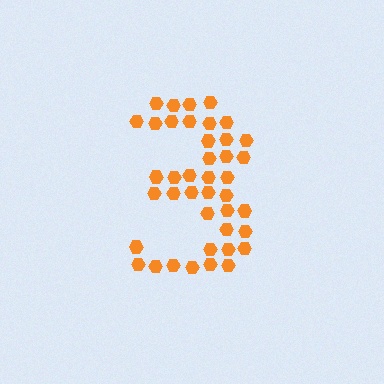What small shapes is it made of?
It is made of small hexagons.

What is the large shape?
The large shape is the digit 3.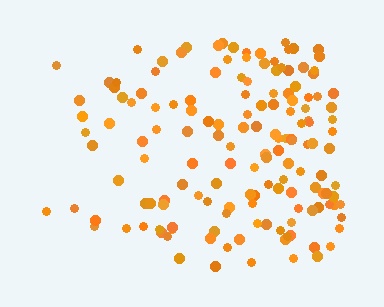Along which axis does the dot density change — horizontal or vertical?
Horizontal.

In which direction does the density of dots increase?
From left to right, with the right side densest.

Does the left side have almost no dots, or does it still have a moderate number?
Still a moderate number, just noticeably fewer than the right.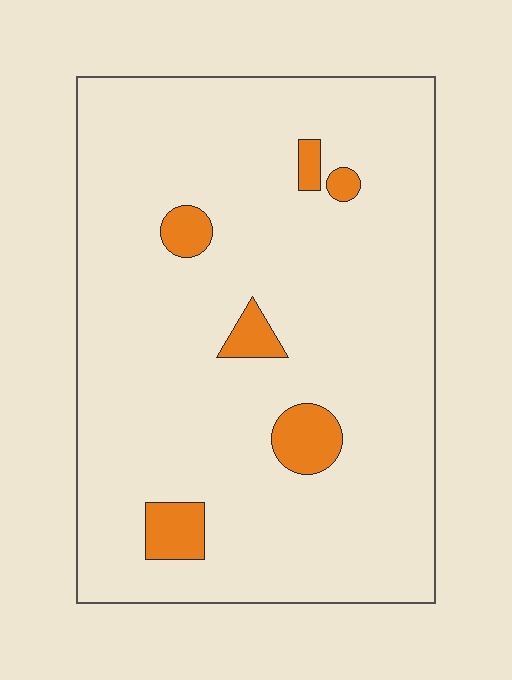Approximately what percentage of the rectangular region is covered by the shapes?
Approximately 5%.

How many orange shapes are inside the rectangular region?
6.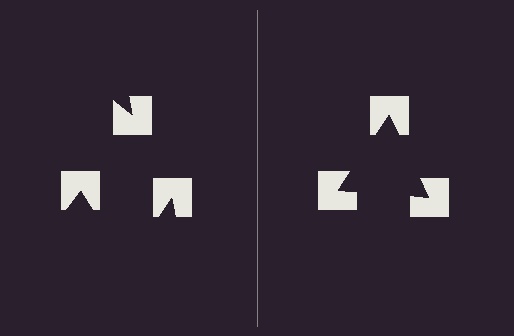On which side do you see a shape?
An illusory triangle appears on the right side. On the left side the wedge cuts are rotated, so no coherent shape forms.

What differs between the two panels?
The notched squares are positioned identically on both sides; only the wedge orientations differ. On the right they align to a triangle; on the left they are misaligned.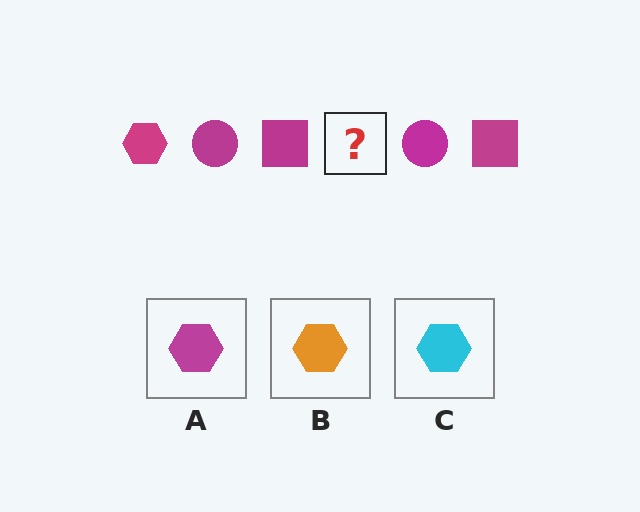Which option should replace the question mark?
Option A.